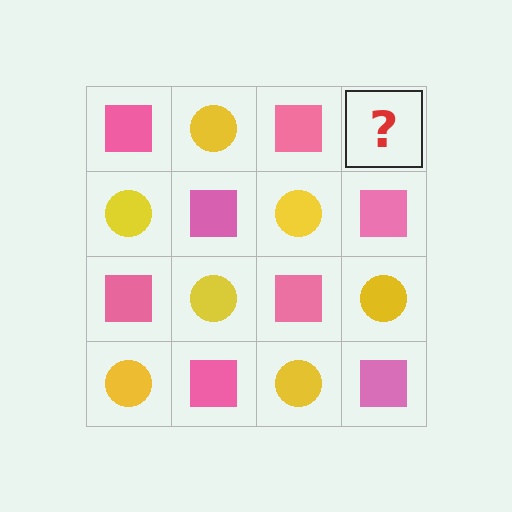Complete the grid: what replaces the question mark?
The question mark should be replaced with a yellow circle.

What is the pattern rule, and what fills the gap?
The rule is that it alternates pink square and yellow circle in a checkerboard pattern. The gap should be filled with a yellow circle.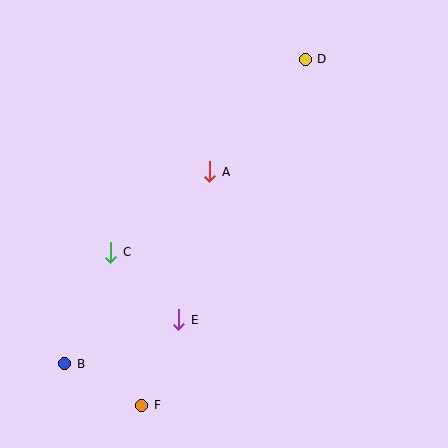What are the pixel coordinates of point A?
Point A is at (210, 172).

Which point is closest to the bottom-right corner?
Point E is closest to the bottom-right corner.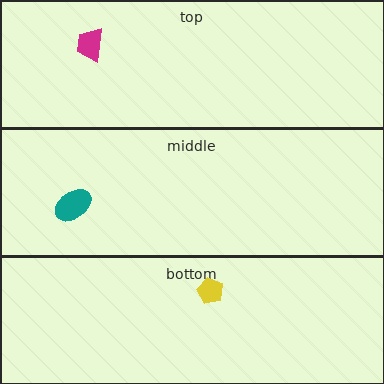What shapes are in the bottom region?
The yellow pentagon.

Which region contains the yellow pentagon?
The bottom region.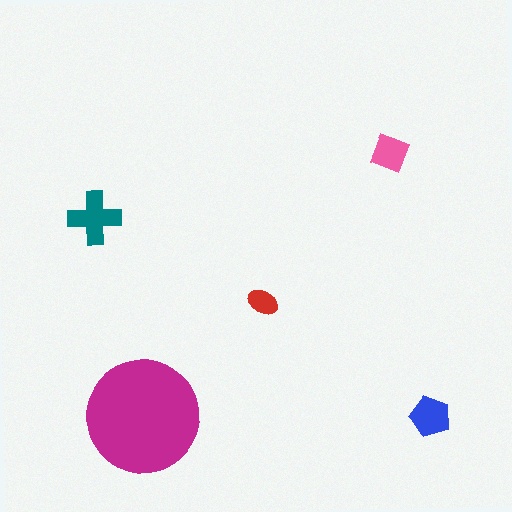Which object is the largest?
The magenta circle.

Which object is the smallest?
The red ellipse.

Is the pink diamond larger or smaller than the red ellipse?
Larger.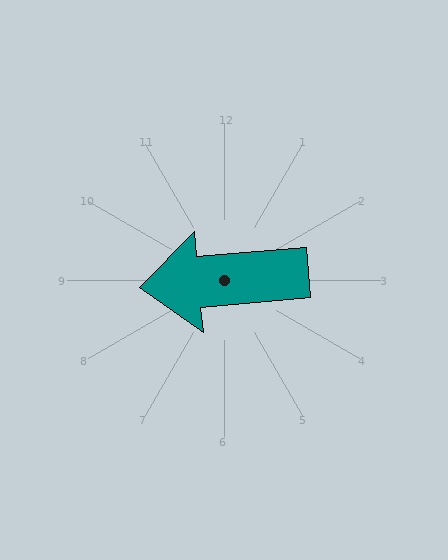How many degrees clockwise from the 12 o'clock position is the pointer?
Approximately 265 degrees.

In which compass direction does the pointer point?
West.